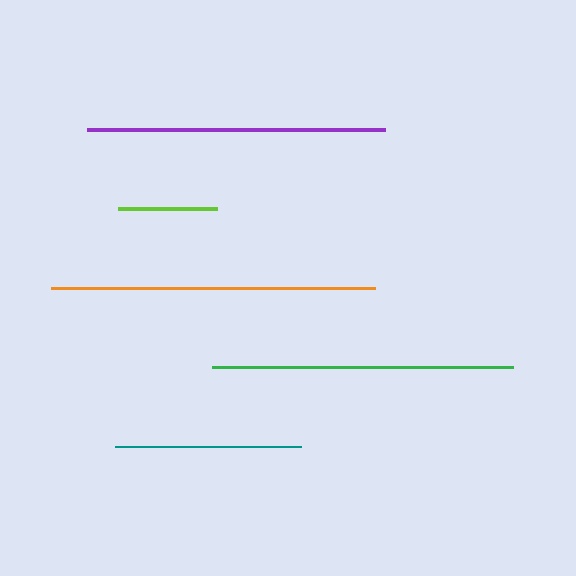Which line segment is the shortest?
The lime line is the shortest at approximately 99 pixels.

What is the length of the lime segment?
The lime segment is approximately 99 pixels long.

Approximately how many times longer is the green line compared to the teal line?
The green line is approximately 1.6 times the length of the teal line.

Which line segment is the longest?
The orange line is the longest at approximately 324 pixels.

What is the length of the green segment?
The green segment is approximately 301 pixels long.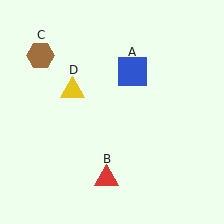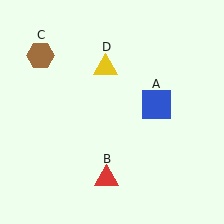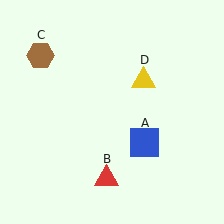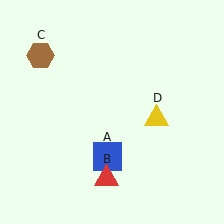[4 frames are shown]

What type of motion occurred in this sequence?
The blue square (object A), yellow triangle (object D) rotated clockwise around the center of the scene.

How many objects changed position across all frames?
2 objects changed position: blue square (object A), yellow triangle (object D).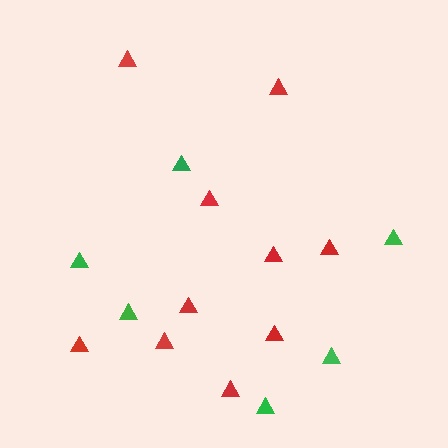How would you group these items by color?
There are 2 groups: one group of red triangles (10) and one group of green triangles (6).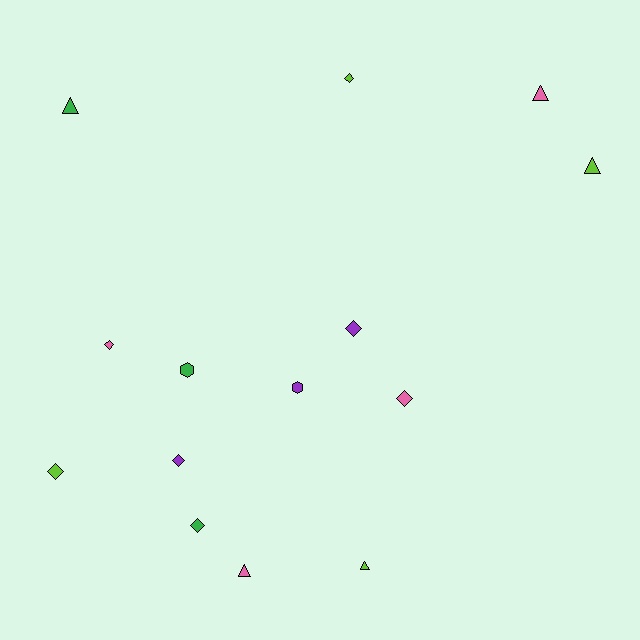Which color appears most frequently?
Pink, with 4 objects.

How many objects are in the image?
There are 14 objects.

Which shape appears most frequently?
Diamond, with 7 objects.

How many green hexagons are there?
There is 1 green hexagon.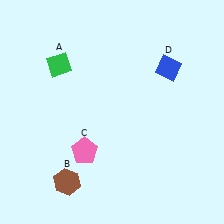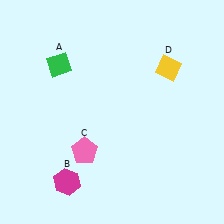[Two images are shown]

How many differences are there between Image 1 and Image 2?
There are 2 differences between the two images.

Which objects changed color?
B changed from brown to magenta. D changed from blue to yellow.